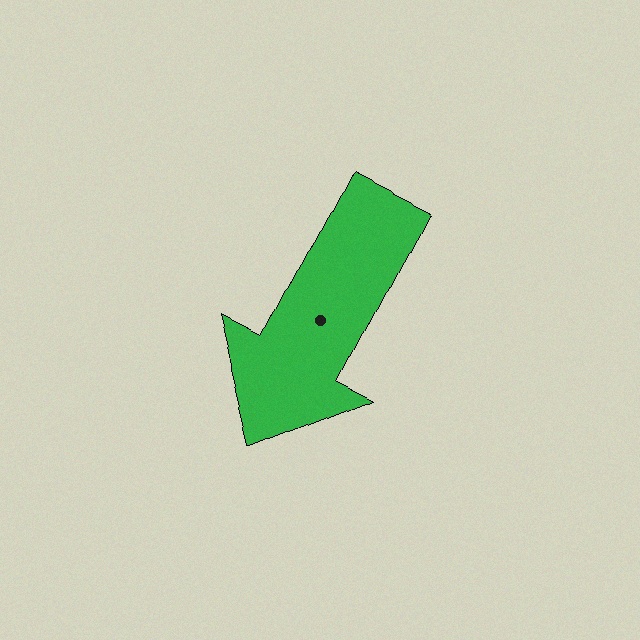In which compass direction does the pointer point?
Southwest.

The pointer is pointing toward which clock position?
Roughly 7 o'clock.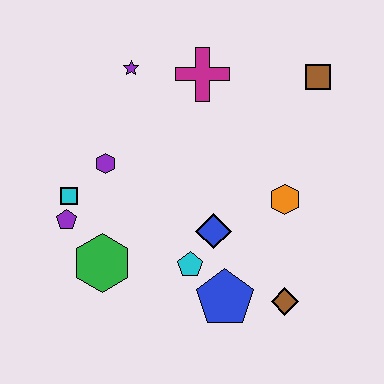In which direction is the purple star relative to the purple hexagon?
The purple star is above the purple hexagon.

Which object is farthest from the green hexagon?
The brown square is farthest from the green hexagon.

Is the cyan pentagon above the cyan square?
No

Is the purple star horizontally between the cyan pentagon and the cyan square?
Yes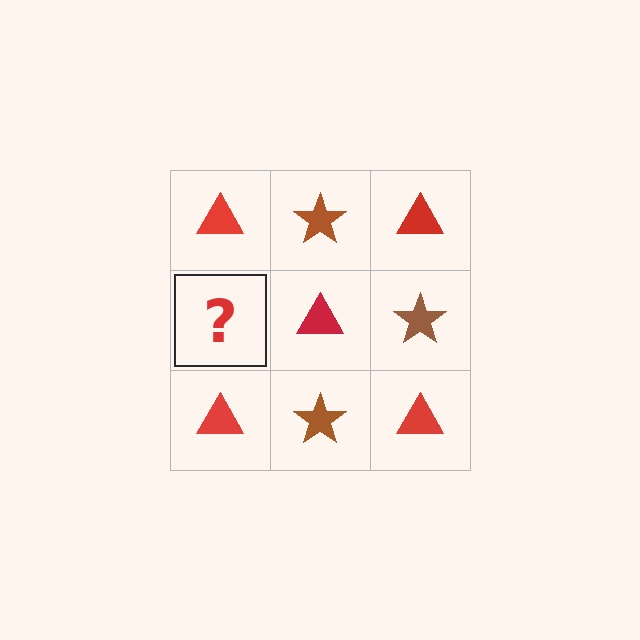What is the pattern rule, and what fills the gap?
The rule is that it alternates red triangle and brown star in a checkerboard pattern. The gap should be filled with a brown star.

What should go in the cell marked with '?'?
The missing cell should contain a brown star.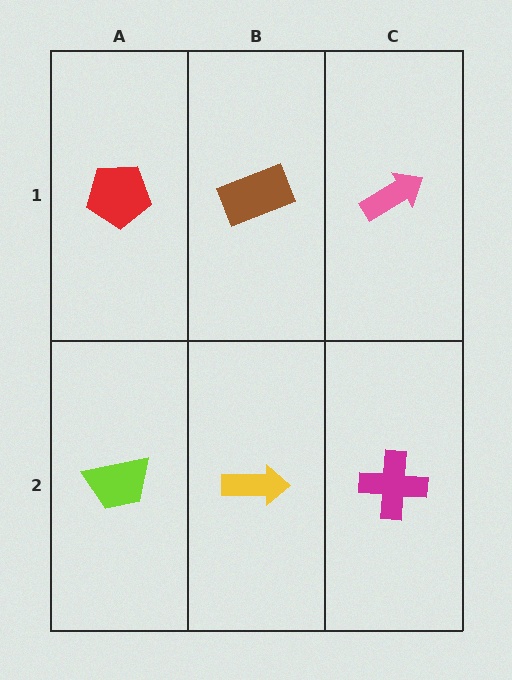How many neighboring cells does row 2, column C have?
2.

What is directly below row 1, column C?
A magenta cross.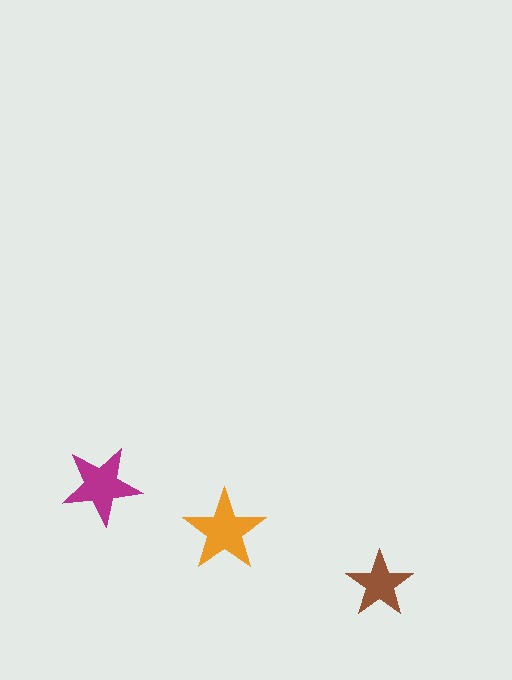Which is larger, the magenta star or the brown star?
The magenta one.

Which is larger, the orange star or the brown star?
The orange one.